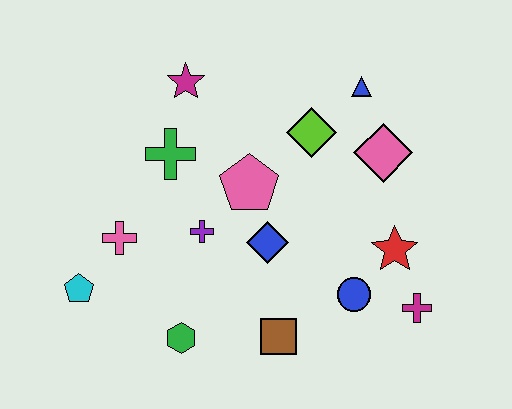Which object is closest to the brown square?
The blue circle is closest to the brown square.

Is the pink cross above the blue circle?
Yes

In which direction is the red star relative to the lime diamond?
The red star is below the lime diamond.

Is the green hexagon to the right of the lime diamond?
No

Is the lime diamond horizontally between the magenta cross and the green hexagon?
Yes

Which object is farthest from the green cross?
The magenta cross is farthest from the green cross.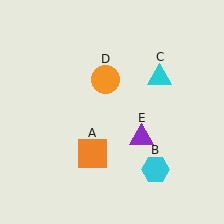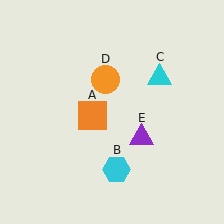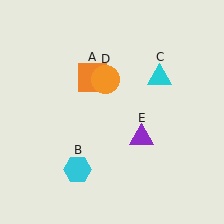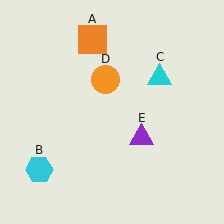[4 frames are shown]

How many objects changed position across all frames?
2 objects changed position: orange square (object A), cyan hexagon (object B).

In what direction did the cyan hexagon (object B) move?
The cyan hexagon (object B) moved left.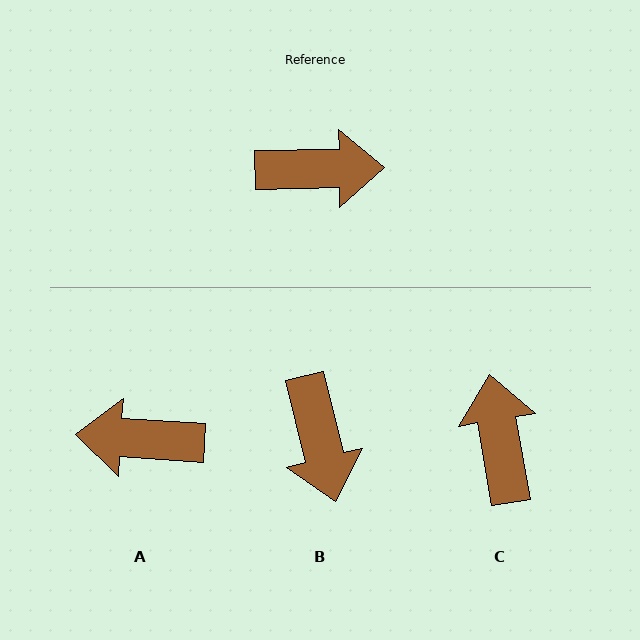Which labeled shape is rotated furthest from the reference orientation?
A, about 176 degrees away.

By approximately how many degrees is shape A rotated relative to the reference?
Approximately 176 degrees counter-clockwise.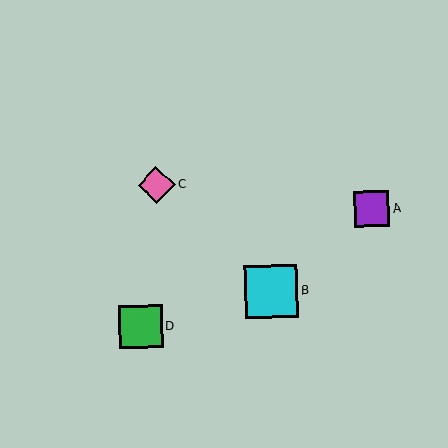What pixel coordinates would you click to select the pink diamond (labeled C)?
Click at (156, 185) to select the pink diamond C.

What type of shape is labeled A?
Shape A is a purple square.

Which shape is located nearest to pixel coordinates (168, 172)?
The pink diamond (labeled C) at (156, 185) is nearest to that location.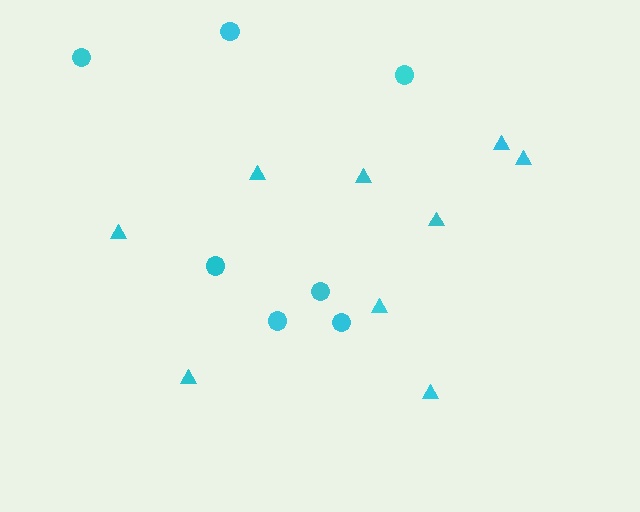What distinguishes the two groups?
There are 2 groups: one group of circles (7) and one group of triangles (9).